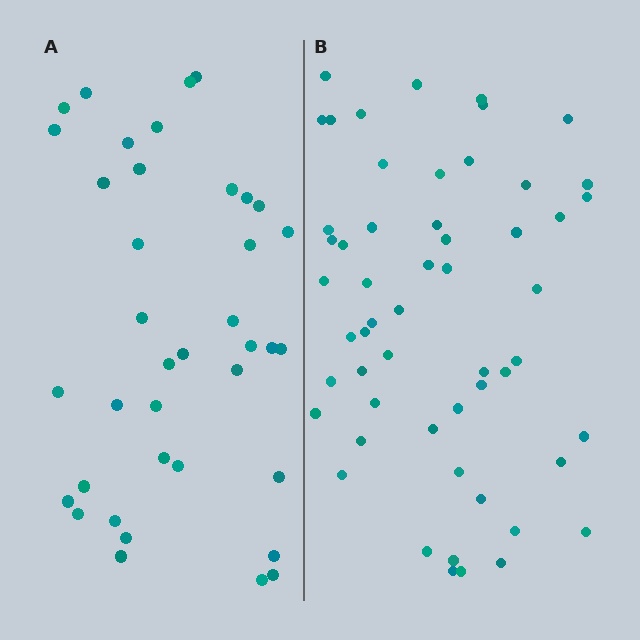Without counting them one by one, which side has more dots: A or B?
Region B (the right region) has more dots.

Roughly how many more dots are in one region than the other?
Region B has approximately 15 more dots than region A.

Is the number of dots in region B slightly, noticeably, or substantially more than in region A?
Region B has noticeably more, but not dramatically so. The ratio is roughly 1.4 to 1.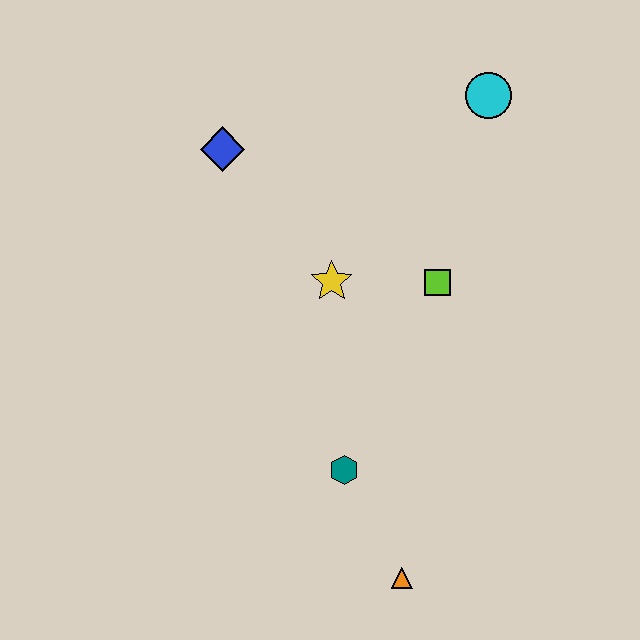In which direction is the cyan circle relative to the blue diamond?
The cyan circle is to the right of the blue diamond.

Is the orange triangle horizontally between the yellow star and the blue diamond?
No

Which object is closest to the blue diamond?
The yellow star is closest to the blue diamond.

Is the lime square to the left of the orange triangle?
No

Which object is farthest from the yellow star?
The orange triangle is farthest from the yellow star.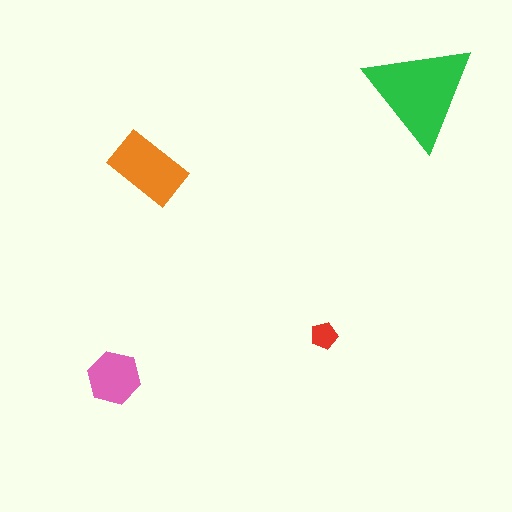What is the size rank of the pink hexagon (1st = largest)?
3rd.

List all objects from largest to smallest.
The green triangle, the orange rectangle, the pink hexagon, the red pentagon.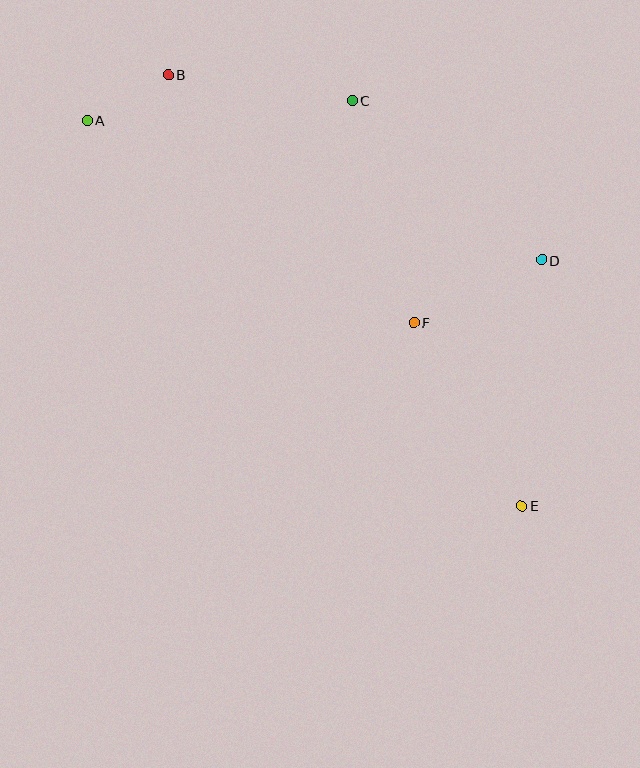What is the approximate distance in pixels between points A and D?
The distance between A and D is approximately 476 pixels.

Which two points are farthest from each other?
Points A and E are farthest from each other.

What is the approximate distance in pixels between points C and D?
The distance between C and D is approximately 248 pixels.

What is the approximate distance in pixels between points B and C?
The distance between B and C is approximately 186 pixels.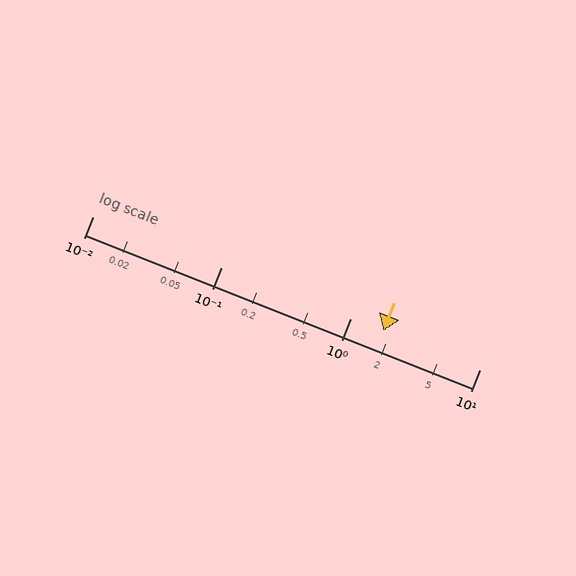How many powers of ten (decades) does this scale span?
The scale spans 3 decades, from 0.01 to 10.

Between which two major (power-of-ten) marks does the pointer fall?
The pointer is between 1 and 10.